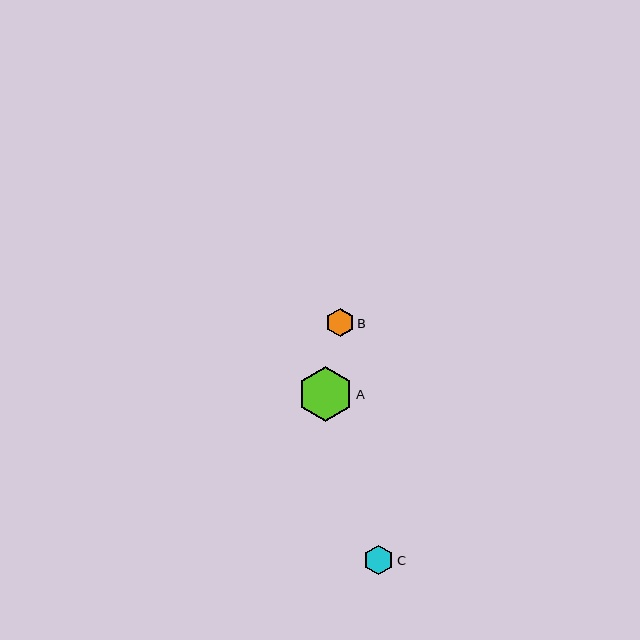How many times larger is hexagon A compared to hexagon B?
Hexagon A is approximately 1.9 times the size of hexagon B.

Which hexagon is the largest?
Hexagon A is the largest with a size of approximately 55 pixels.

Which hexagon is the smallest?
Hexagon B is the smallest with a size of approximately 28 pixels.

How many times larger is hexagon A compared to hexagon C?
Hexagon A is approximately 1.8 times the size of hexagon C.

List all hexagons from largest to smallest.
From largest to smallest: A, C, B.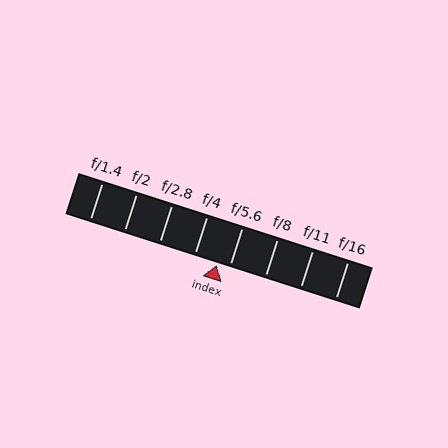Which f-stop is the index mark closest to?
The index mark is closest to f/5.6.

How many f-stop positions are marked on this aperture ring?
There are 8 f-stop positions marked.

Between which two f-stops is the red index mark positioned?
The index mark is between f/4 and f/5.6.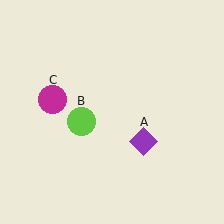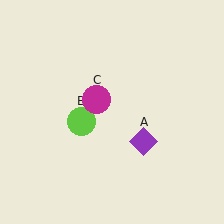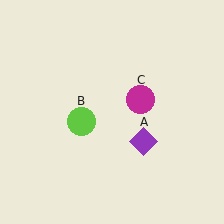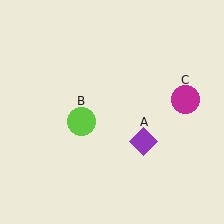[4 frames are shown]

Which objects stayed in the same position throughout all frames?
Purple diamond (object A) and lime circle (object B) remained stationary.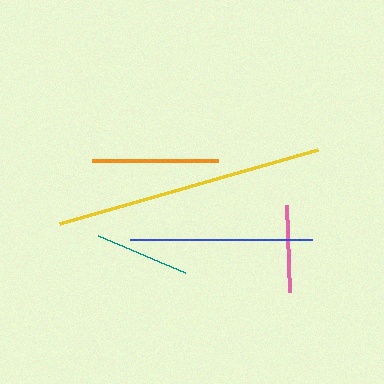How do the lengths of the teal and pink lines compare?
The teal and pink lines are approximately the same length.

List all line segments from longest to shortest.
From longest to shortest: yellow, blue, orange, teal, pink.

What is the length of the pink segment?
The pink segment is approximately 87 pixels long.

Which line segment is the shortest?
The pink line is the shortest at approximately 87 pixels.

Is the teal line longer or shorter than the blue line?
The blue line is longer than the teal line.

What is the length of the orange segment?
The orange segment is approximately 126 pixels long.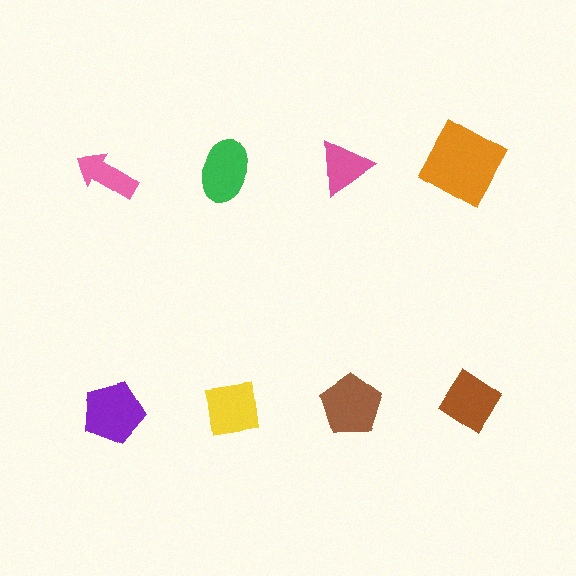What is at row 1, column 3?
A pink triangle.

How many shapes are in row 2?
4 shapes.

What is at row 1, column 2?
A green ellipse.